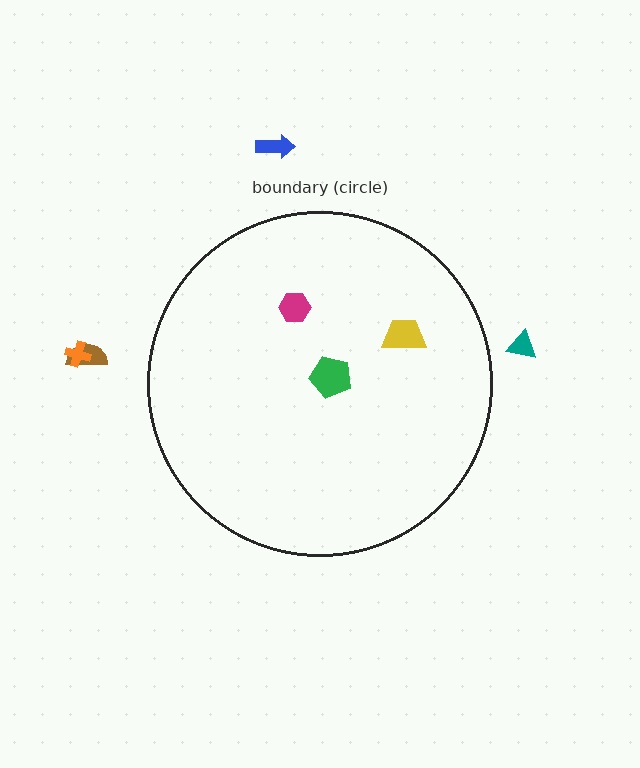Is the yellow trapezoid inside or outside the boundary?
Inside.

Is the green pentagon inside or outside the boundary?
Inside.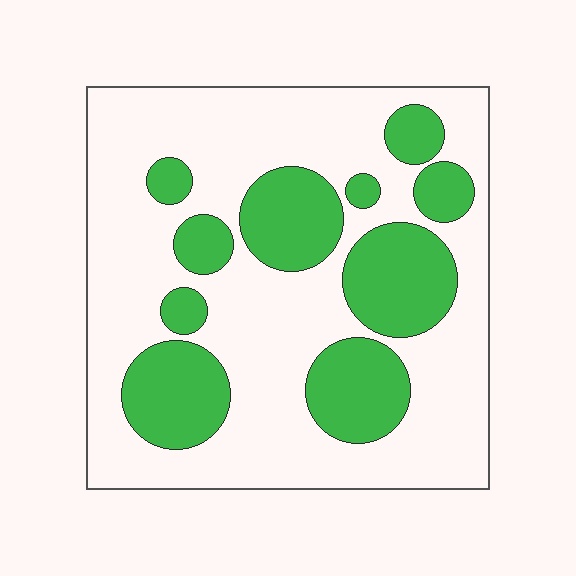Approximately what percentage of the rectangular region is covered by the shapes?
Approximately 30%.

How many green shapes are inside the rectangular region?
10.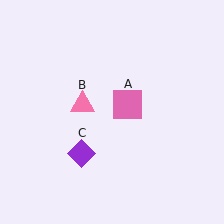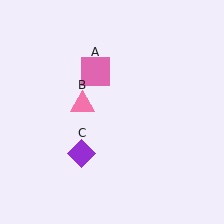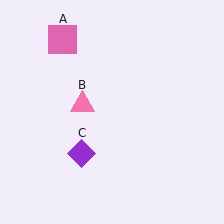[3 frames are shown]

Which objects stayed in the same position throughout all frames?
Pink triangle (object B) and purple diamond (object C) remained stationary.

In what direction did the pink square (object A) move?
The pink square (object A) moved up and to the left.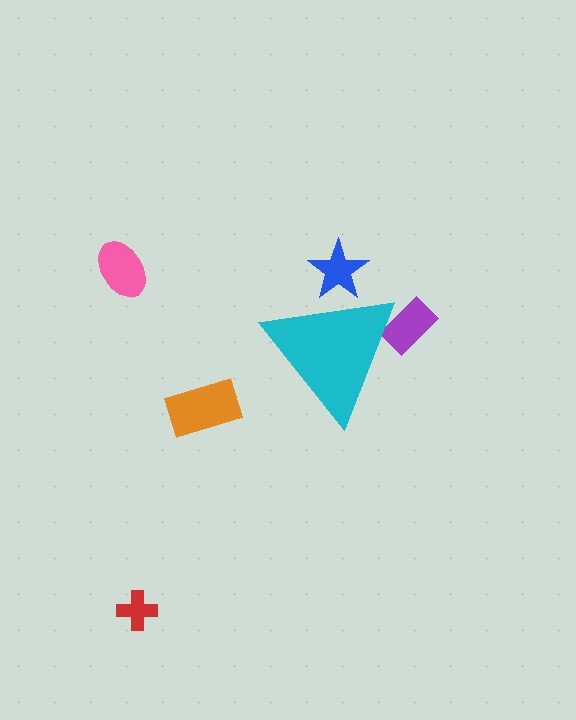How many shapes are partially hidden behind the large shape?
2 shapes are partially hidden.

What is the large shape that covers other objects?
A cyan triangle.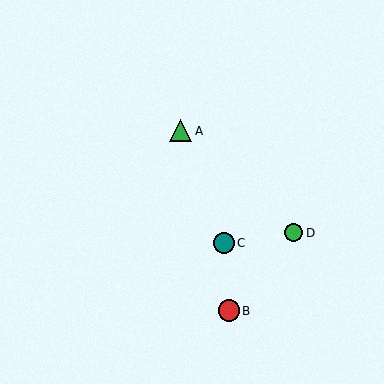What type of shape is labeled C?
Shape C is a teal circle.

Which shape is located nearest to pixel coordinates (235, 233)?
The teal circle (labeled C) at (224, 243) is nearest to that location.